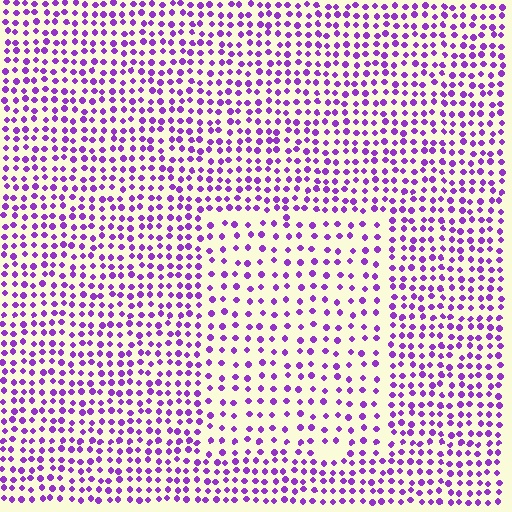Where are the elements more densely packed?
The elements are more densely packed outside the rectangle boundary.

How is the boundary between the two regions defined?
The boundary is defined by a change in element density (approximately 1.7x ratio). All elements are the same color, size, and shape.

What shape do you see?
I see a rectangle.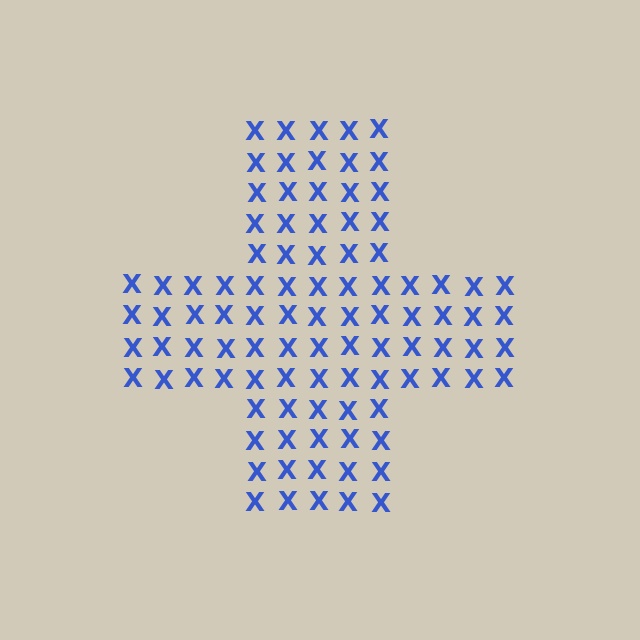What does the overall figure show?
The overall figure shows a cross.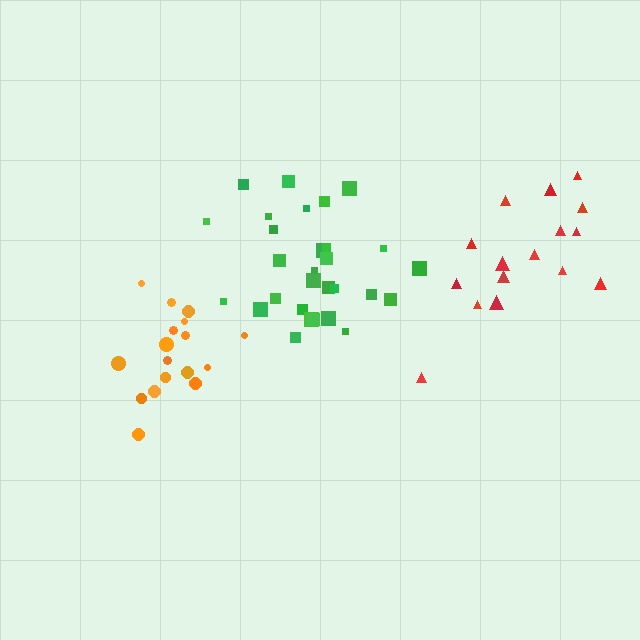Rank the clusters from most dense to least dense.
green, orange, red.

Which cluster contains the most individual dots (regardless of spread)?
Green (29).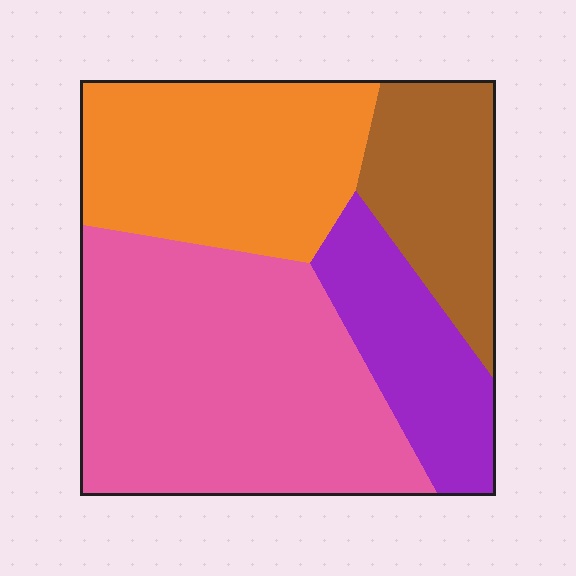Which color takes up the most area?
Pink, at roughly 40%.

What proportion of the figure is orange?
Orange covers 26% of the figure.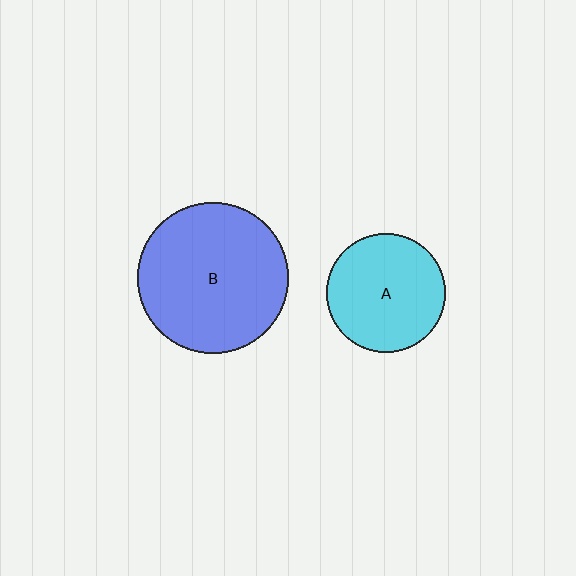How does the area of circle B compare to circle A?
Approximately 1.6 times.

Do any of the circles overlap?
No, none of the circles overlap.